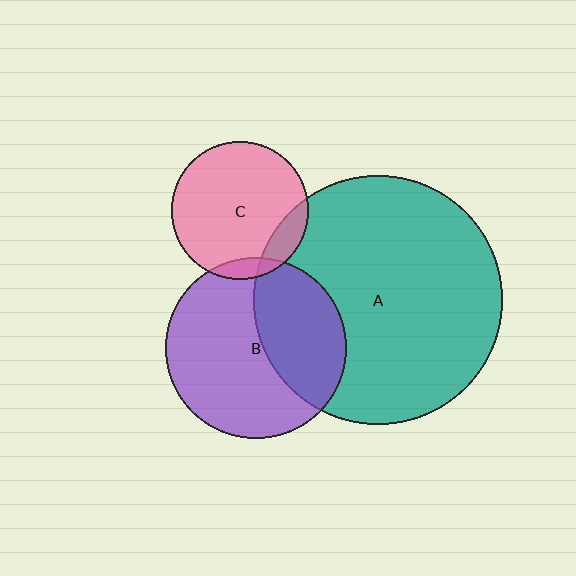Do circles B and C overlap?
Yes.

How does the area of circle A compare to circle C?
Approximately 3.3 times.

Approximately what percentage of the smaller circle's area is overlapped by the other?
Approximately 5%.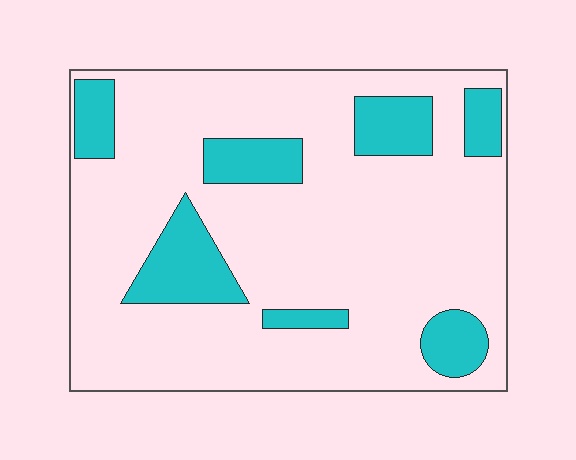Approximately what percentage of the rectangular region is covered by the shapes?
Approximately 20%.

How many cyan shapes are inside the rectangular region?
7.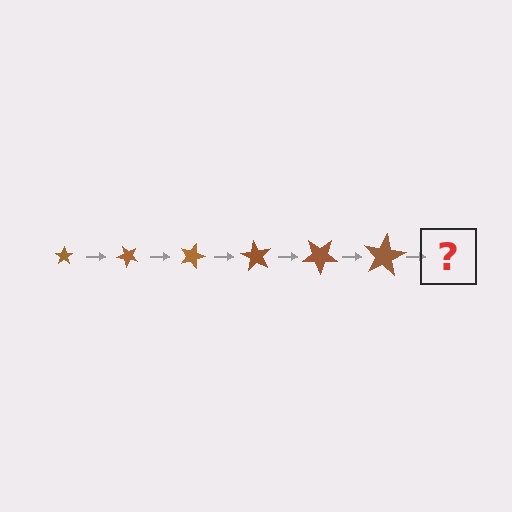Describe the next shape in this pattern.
It should be a star, larger than the previous one and rotated 270 degrees from the start.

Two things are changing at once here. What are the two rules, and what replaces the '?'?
The two rules are that the star grows larger each step and it rotates 45 degrees each step. The '?' should be a star, larger than the previous one and rotated 270 degrees from the start.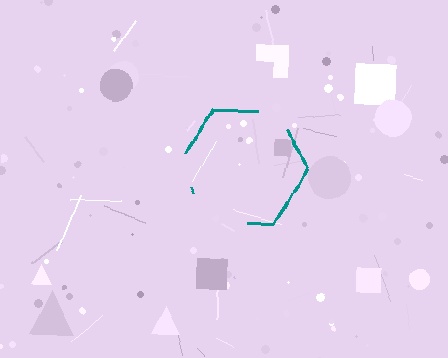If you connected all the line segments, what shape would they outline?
They would outline a hexagon.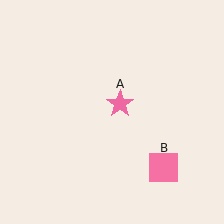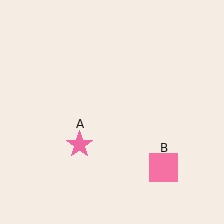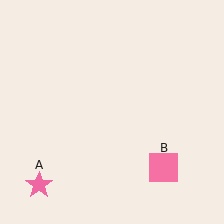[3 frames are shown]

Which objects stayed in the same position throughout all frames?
Pink square (object B) remained stationary.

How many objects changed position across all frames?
1 object changed position: pink star (object A).